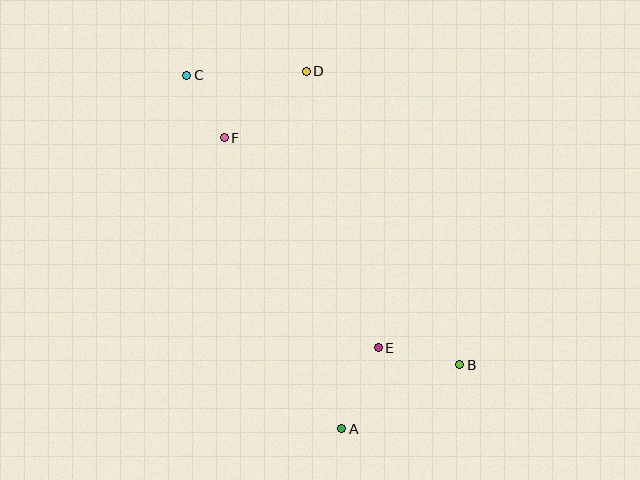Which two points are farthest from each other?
Points B and C are farthest from each other.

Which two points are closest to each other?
Points C and F are closest to each other.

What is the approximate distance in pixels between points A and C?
The distance between A and C is approximately 386 pixels.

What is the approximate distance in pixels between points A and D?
The distance between A and D is approximately 359 pixels.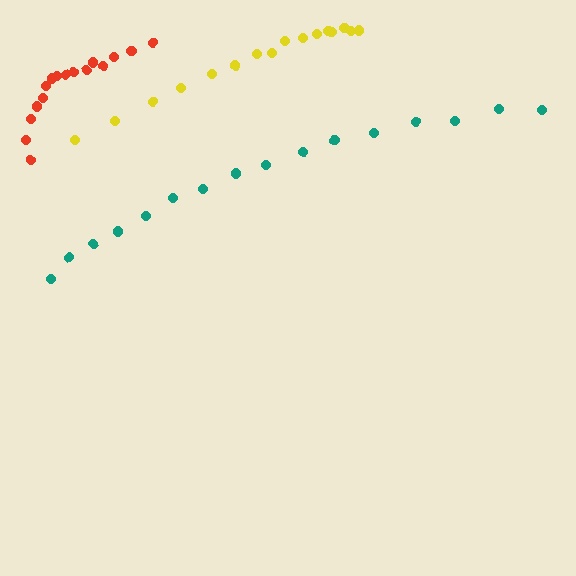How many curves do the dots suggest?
There are 3 distinct paths.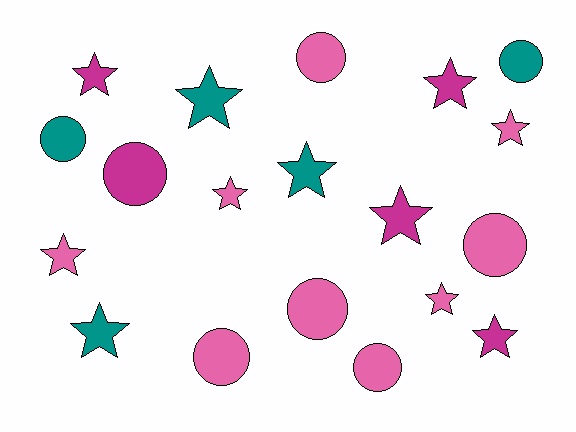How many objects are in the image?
There are 19 objects.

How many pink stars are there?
There are 4 pink stars.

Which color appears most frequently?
Pink, with 9 objects.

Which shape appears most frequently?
Star, with 11 objects.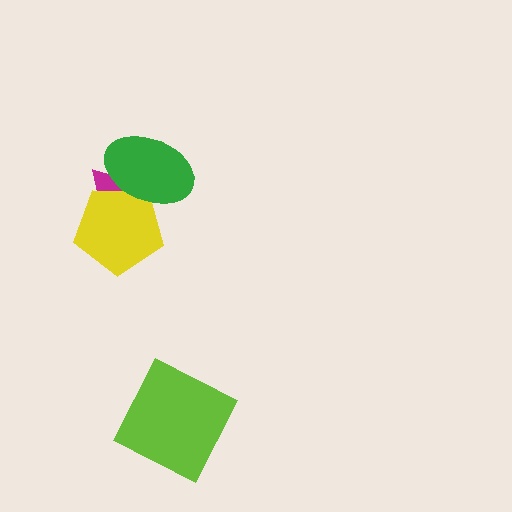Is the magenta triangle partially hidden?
Yes, it is partially covered by another shape.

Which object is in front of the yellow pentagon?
The green ellipse is in front of the yellow pentagon.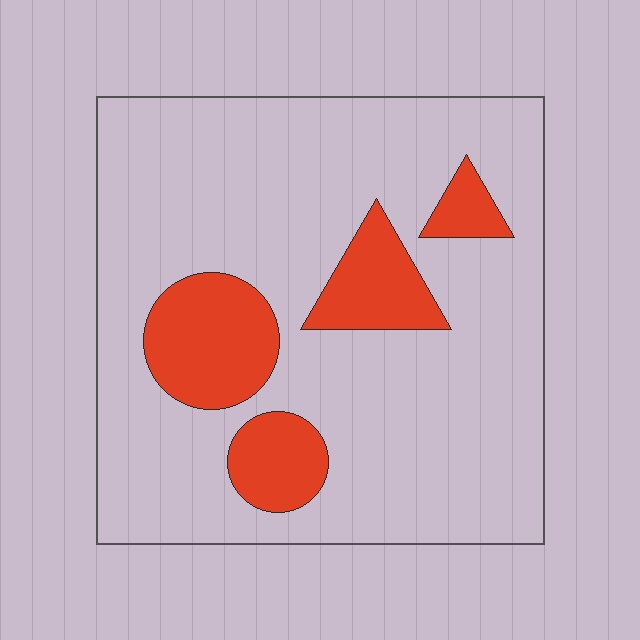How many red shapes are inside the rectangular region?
4.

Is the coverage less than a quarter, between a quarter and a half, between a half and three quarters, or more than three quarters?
Less than a quarter.